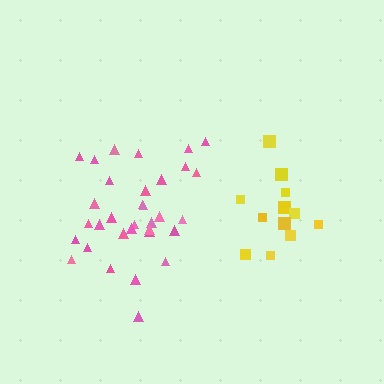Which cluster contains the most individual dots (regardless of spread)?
Pink (33).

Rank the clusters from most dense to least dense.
pink, yellow.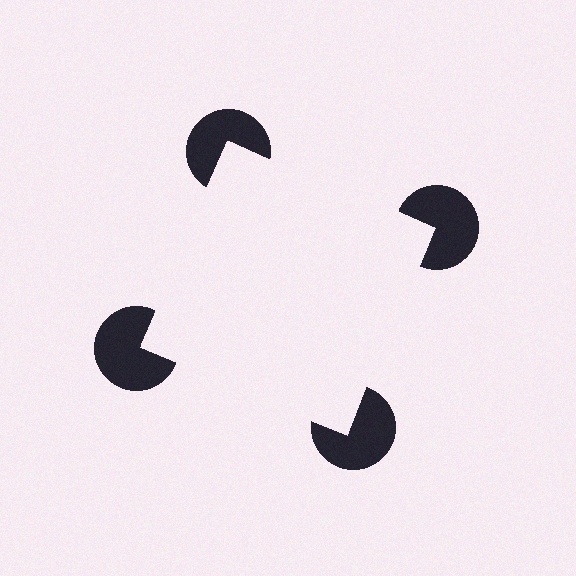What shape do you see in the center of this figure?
An illusory square — its edges are inferred from the aligned wedge cuts in the pac-man discs, not physically drawn.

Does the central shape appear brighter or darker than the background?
It typically appears slightly brighter than the background, even though no actual brightness change is drawn.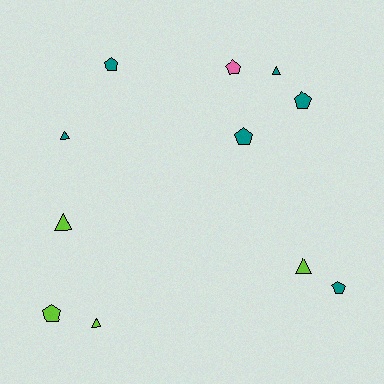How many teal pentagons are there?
There are 4 teal pentagons.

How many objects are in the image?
There are 11 objects.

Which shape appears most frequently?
Pentagon, with 6 objects.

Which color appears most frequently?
Teal, with 6 objects.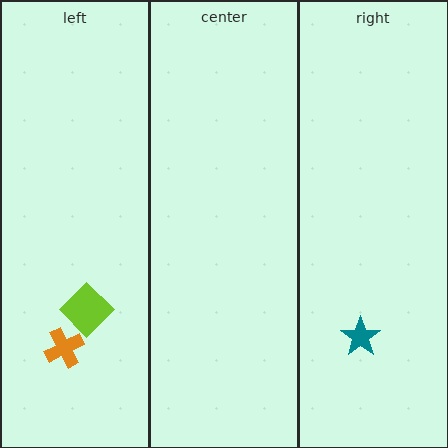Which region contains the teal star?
The right region.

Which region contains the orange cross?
The left region.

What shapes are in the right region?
The teal star.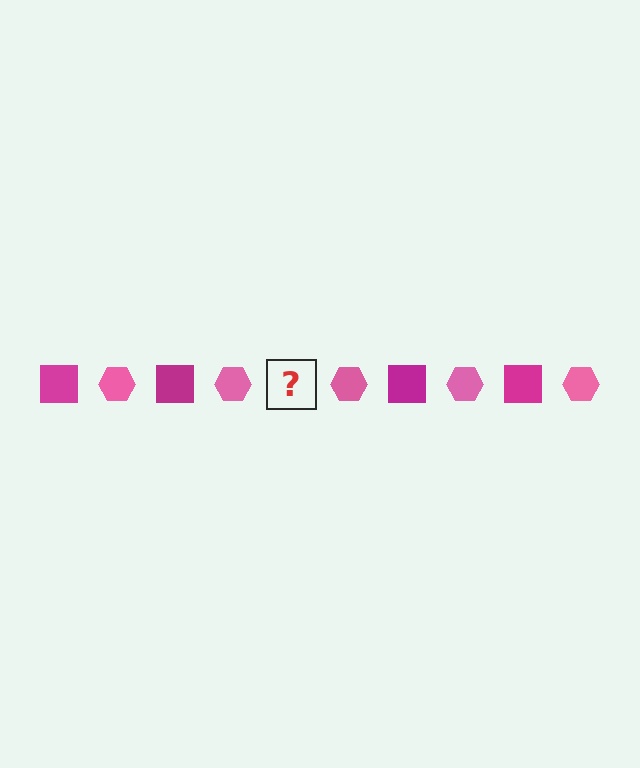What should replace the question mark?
The question mark should be replaced with a magenta square.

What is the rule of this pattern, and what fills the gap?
The rule is that the pattern alternates between magenta square and pink hexagon. The gap should be filled with a magenta square.